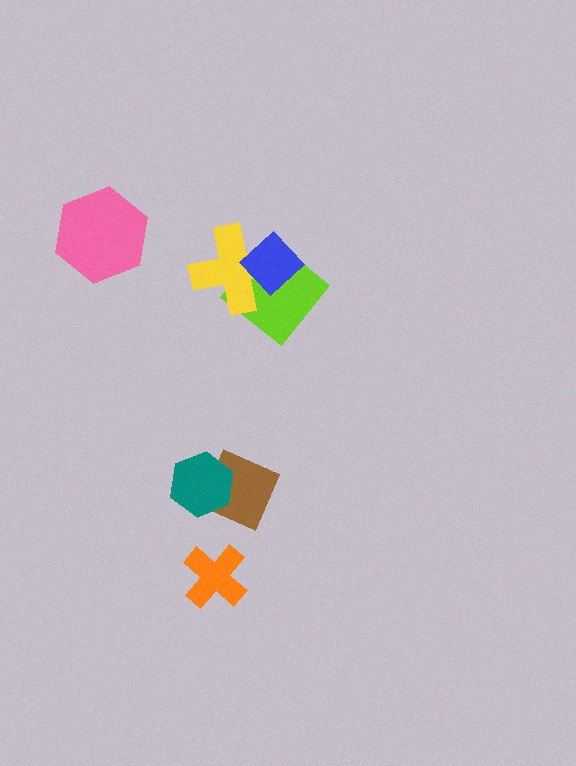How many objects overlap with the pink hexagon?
0 objects overlap with the pink hexagon.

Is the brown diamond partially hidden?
Yes, it is partially covered by another shape.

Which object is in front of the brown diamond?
The teal hexagon is in front of the brown diamond.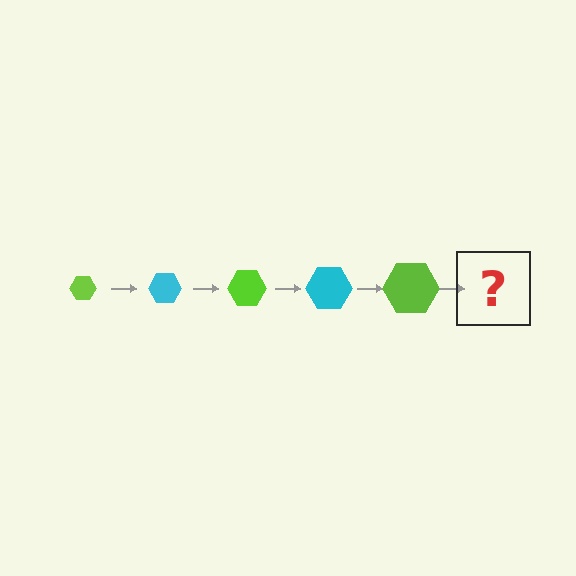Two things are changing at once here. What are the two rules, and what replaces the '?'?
The two rules are that the hexagon grows larger each step and the color cycles through lime and cyan. The '?' should be a cyan hexagon, larger than the previous one.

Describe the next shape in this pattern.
It should be a cyan hexagon, larger than the previous one.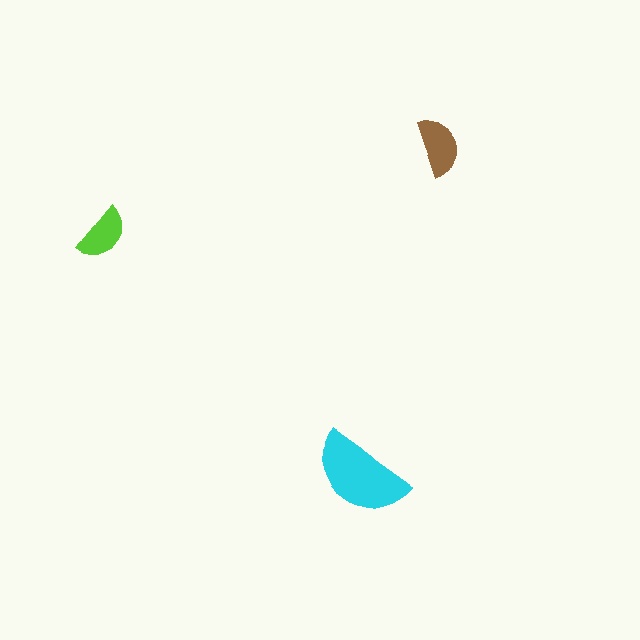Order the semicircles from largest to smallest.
the cyan one, the brown one, the lime one.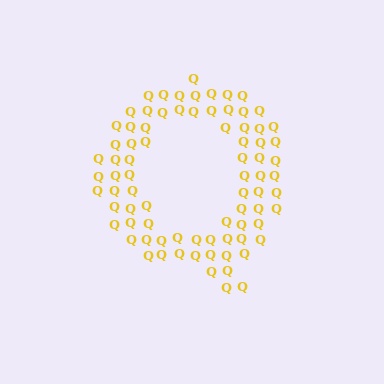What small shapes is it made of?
It is made of small letter Q's.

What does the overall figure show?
The overall figure shows the letter Q.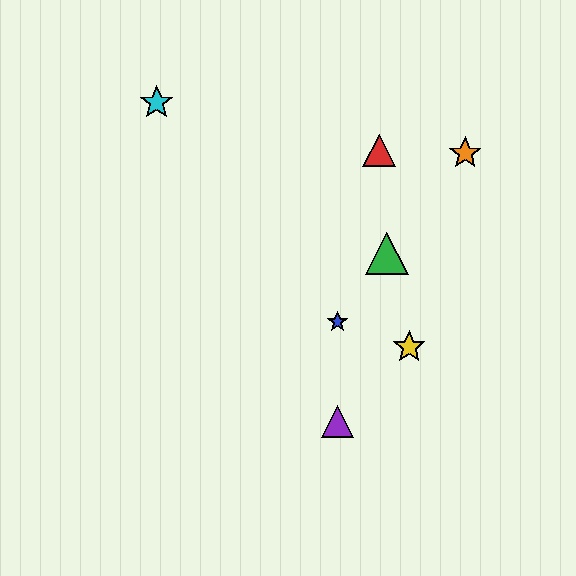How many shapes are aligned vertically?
2 shapes (the blue star, the purple triangle) are aligned vertically.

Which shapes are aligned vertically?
The blue star, the purple triangle are aligned vertically.